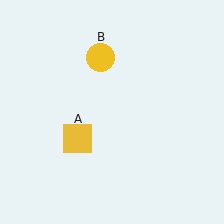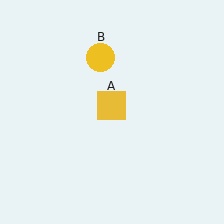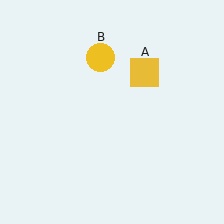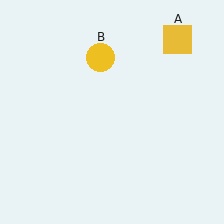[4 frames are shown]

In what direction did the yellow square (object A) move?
The yellow square (object A) moved up and to the right.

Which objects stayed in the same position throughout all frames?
Yellow circle (object B) remained stationary.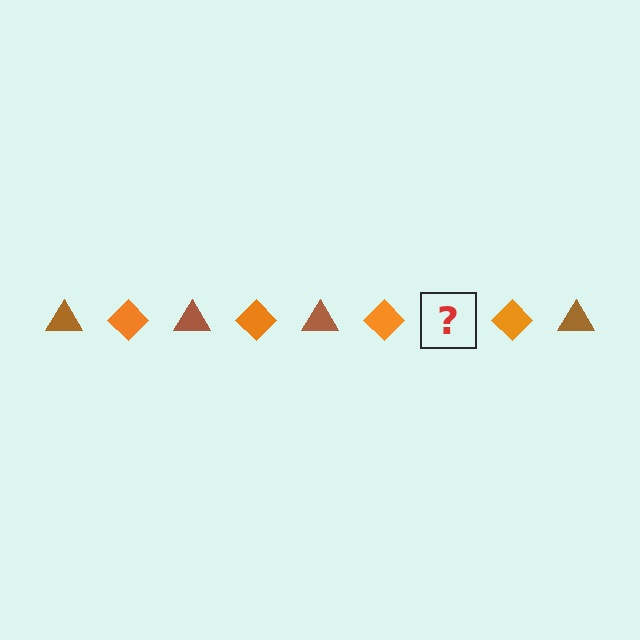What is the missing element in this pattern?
The missing element is a brown triangle.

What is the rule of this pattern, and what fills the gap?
The rule is that the pattern alternates between brown triangle and orange diamond. The gap should be filled with a brown triangle.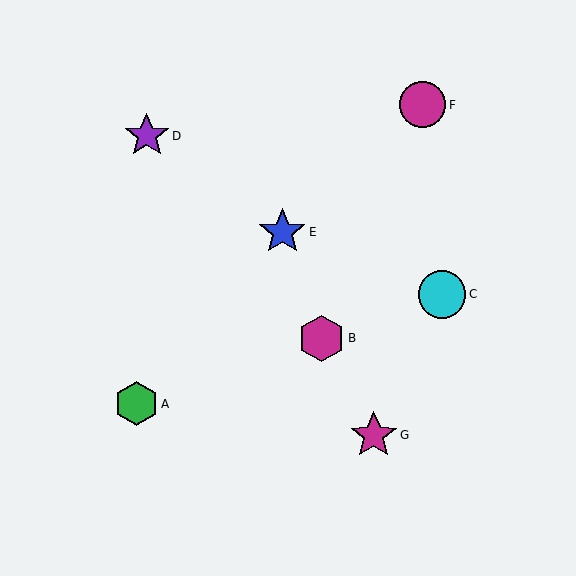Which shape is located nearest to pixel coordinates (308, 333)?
The magenta hexagon (labeled B) at (321, 338) is nearest to that location.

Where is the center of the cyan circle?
The center of the cyan circle is at (442, 294).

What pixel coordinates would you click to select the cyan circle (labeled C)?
Click at (442, 294) to select the cyan circle C.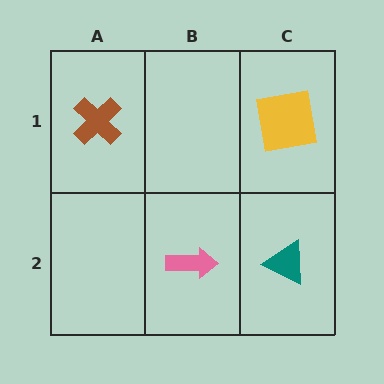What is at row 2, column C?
A teal triangle.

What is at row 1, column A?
A brown cross.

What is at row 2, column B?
A pink arrow.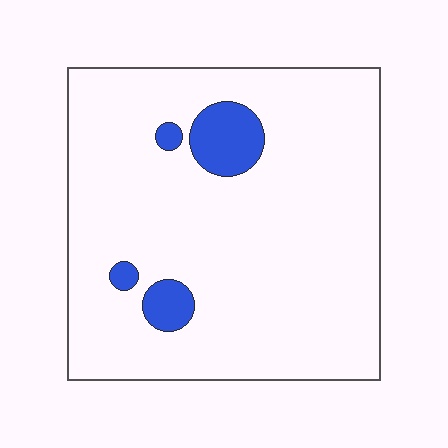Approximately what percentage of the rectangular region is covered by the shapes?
Approximately 10%.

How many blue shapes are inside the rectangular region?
4.